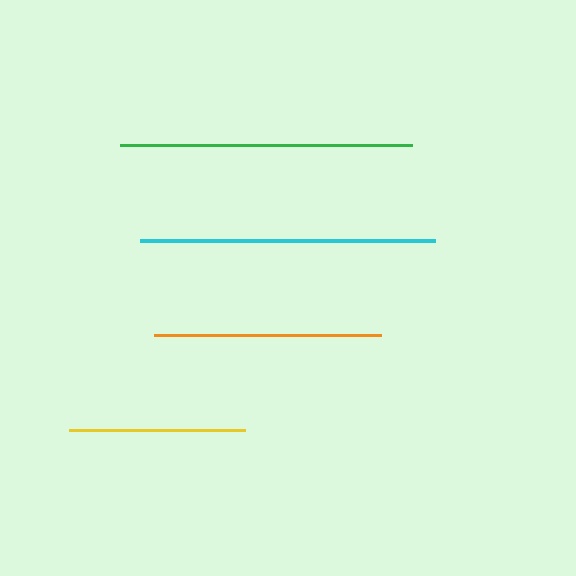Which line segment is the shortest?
The yellow line is the shortest at approximately 176 pixels.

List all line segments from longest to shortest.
From longest to shortest: cyan, green, orange, yellow.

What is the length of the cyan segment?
The cyan segment is approximately 295 pixels long.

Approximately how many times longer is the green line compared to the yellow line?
The green line is approximately 1.7 times the length of the yellow line.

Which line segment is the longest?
The cyan line is the longest at approximately 295 pixels.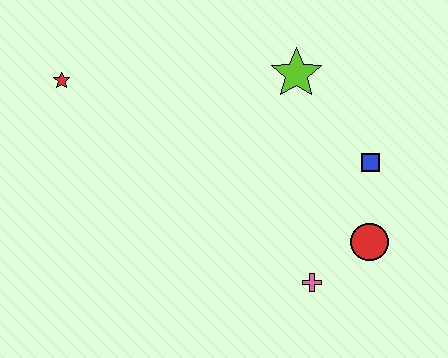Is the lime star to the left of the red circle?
Yes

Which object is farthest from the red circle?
The red star is farthest from the red circle.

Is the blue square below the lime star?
Yes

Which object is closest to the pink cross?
The red circle is closest to the pink cross.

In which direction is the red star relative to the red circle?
The red star is to the left of the red circle.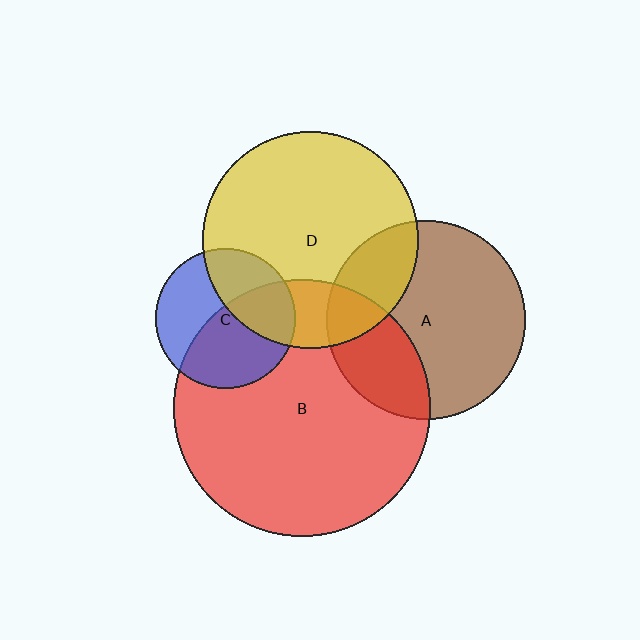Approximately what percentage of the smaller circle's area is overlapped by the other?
Approximately 30%.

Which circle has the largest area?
Circle B (red).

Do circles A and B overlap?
Yes.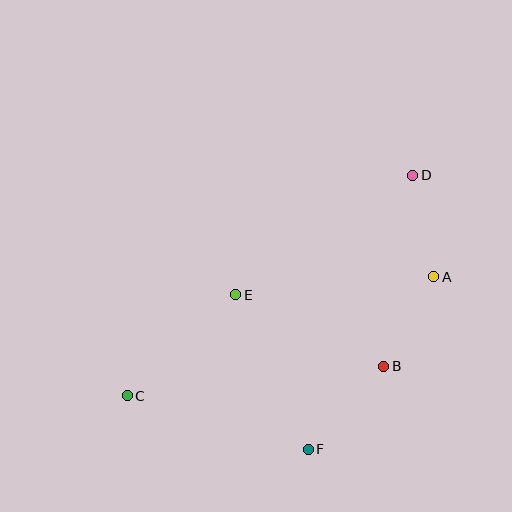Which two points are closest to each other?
Points A and B are closest to each other.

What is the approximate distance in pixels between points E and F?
The distance between E and F is approximately 171 pixels.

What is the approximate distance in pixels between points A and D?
The distance between A and D is approximately 103 pixels.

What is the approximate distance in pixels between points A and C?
The distance between A and C is approximately 329 pixels.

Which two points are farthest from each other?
Points C and D are farthest from each other.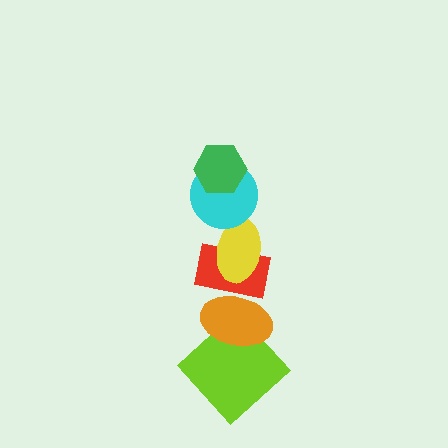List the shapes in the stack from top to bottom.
From top to bottom: the green hexagon, the cyan circle, the yellow ellipse, the red rectangle, the orange ellipse, the lime diamond.